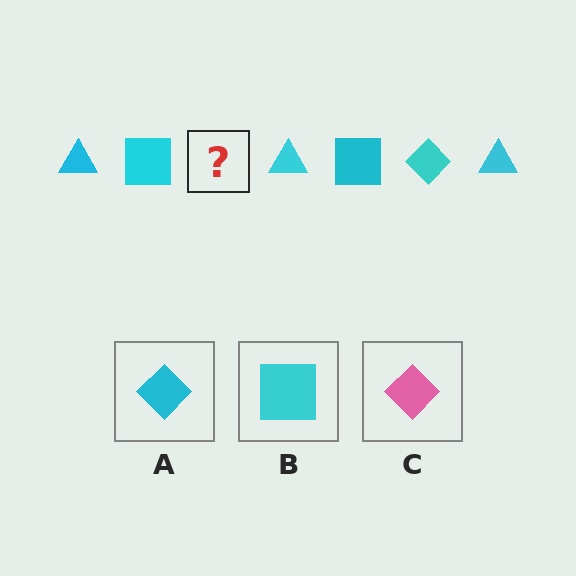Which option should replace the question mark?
Option A.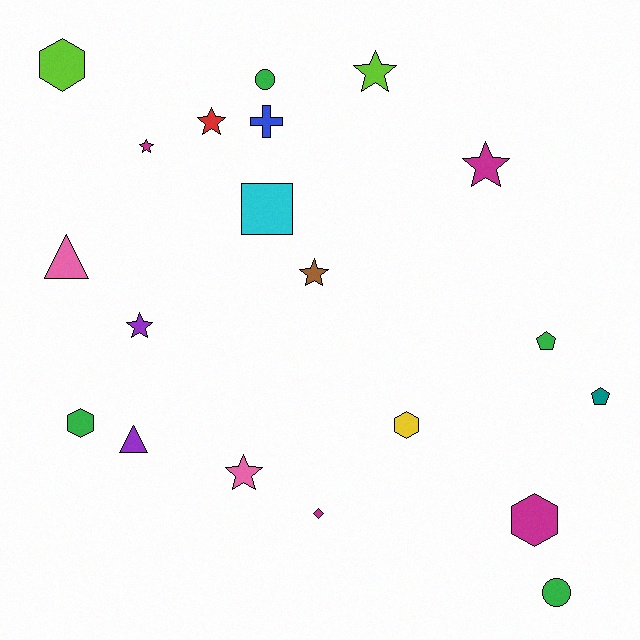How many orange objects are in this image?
There are no orange objects.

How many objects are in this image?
There are 20 objects.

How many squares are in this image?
There is 1 square.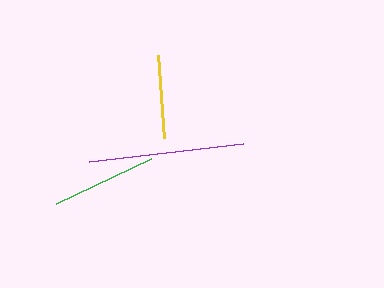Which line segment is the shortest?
The yellow line is the shortest at approximately 84 pixels.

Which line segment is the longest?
The purple line is the longest at approximately 156 pixels.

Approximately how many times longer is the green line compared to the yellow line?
The green line is approximately 1.3 times the length of the yellow line.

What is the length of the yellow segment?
The yellow segment is approximately 84 pixels long.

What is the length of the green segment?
The green segment is approximately 106 pixels long.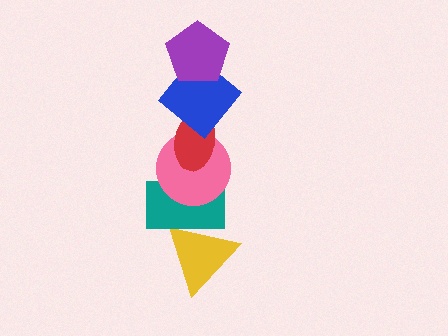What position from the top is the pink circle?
The pink circle is 4th from the top.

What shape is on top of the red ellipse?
The blue diamond is on top of the red ellipse.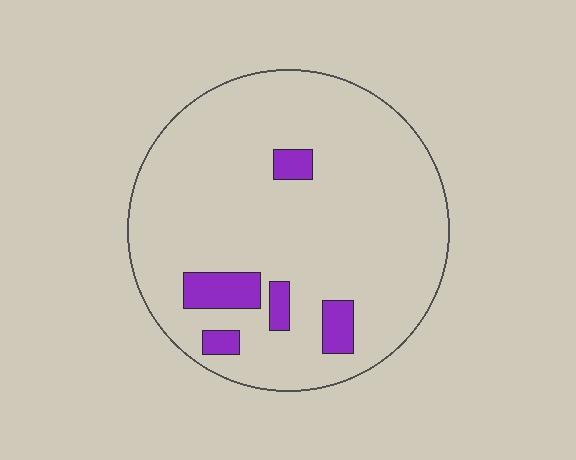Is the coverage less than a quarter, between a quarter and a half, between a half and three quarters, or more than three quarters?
Less than a quarter.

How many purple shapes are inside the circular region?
5.